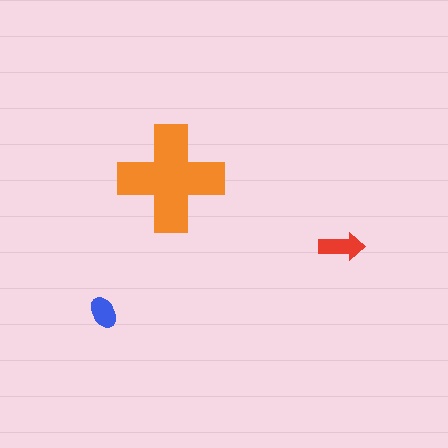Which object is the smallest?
The blue ellipse.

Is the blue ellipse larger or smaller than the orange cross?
Smaller.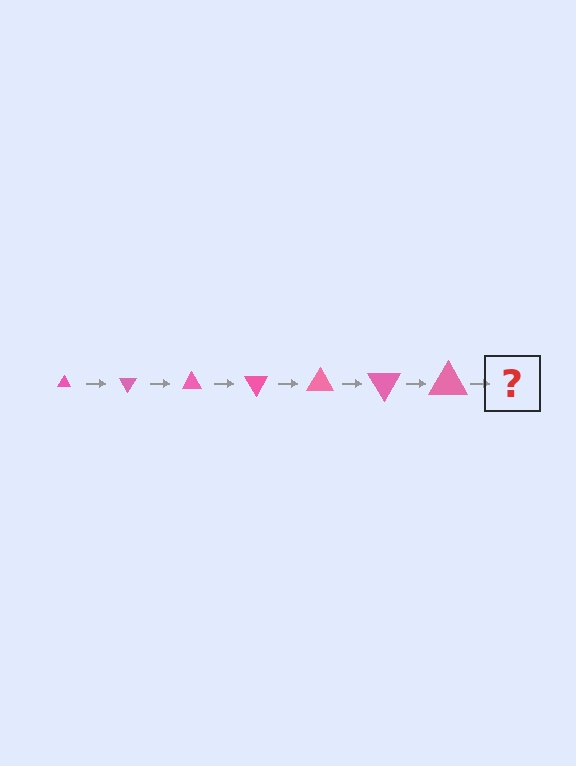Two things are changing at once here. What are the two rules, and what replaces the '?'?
The two rules are that the triangle grows larger each step and it rotates 60 degrees each step. The '?' should be a triangle, larger than the previous one and rotated 420 degrees from the start.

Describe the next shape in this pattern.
It should be a triangle, larger than the previous one and rotated 420 degrees from the start.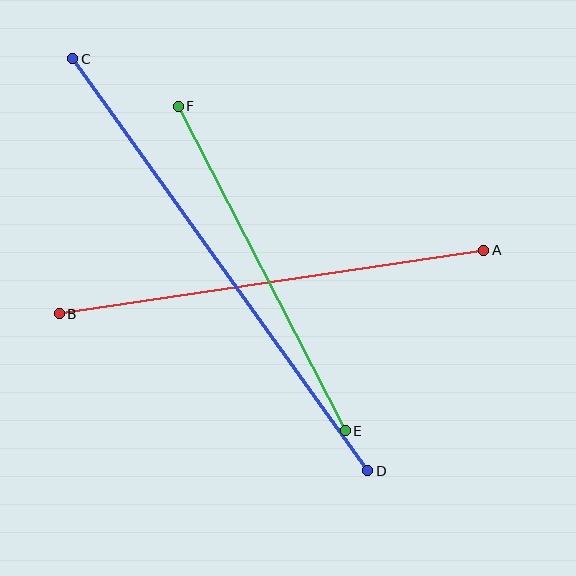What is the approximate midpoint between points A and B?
The midpoint is at approximately (271, 282) pixels.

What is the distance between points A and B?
The distance is approximately 429 pixels.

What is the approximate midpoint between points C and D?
The midpoint is at approximately (220, 265) pixels.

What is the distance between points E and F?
The distance is approximately 365 pixels.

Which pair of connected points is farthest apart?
Points C and D are farthest apart.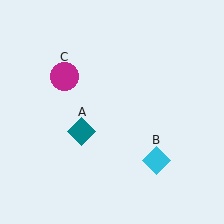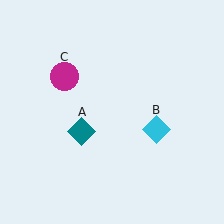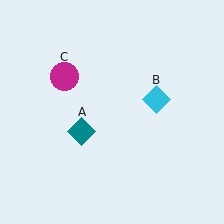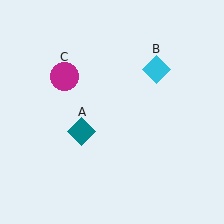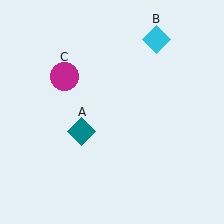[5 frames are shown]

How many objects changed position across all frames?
1 object changed position: cyan diamond (object B).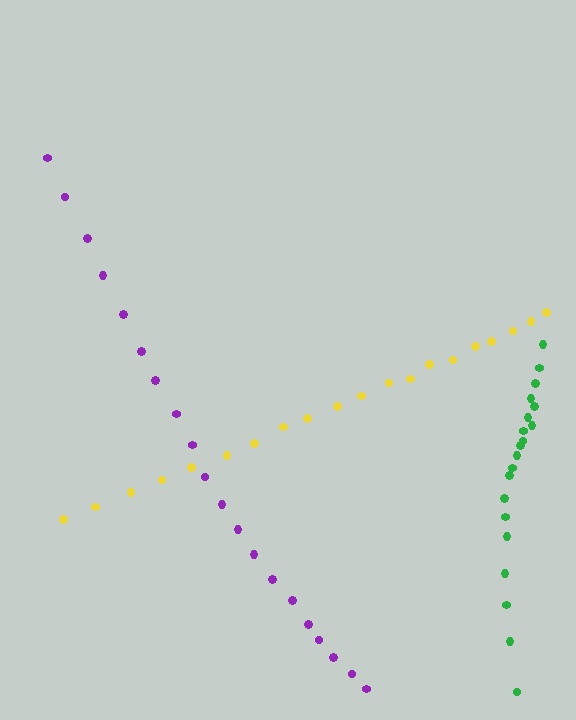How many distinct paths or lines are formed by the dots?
There are 3 distinct paths.